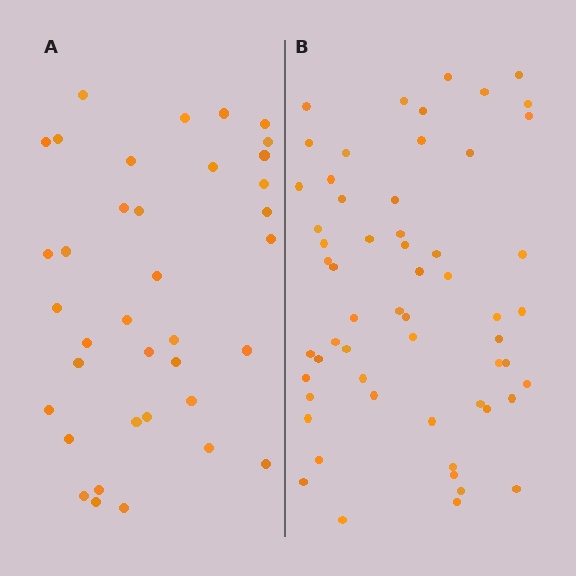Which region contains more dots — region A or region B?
Region B (the right region) has more dots.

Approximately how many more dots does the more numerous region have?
Region B has approximately 20 more dots than region A.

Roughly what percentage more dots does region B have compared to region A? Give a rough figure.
About 55% more.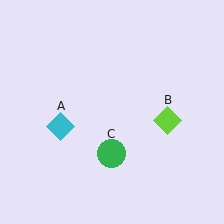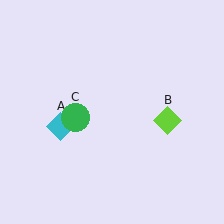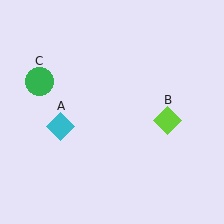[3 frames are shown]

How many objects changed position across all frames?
1 object changed position: green circle (object C).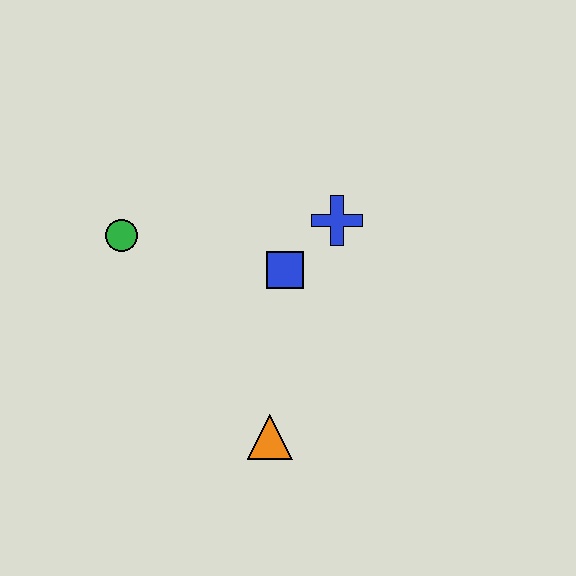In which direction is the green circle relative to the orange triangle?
The green circle is above the orange triangle.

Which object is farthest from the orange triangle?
The green circle is farthest from the orange triangle.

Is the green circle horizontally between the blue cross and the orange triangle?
No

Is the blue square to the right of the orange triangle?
Yes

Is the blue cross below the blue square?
No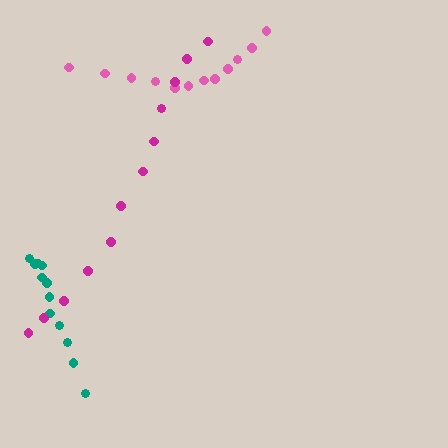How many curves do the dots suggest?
There are 3 distinct paths.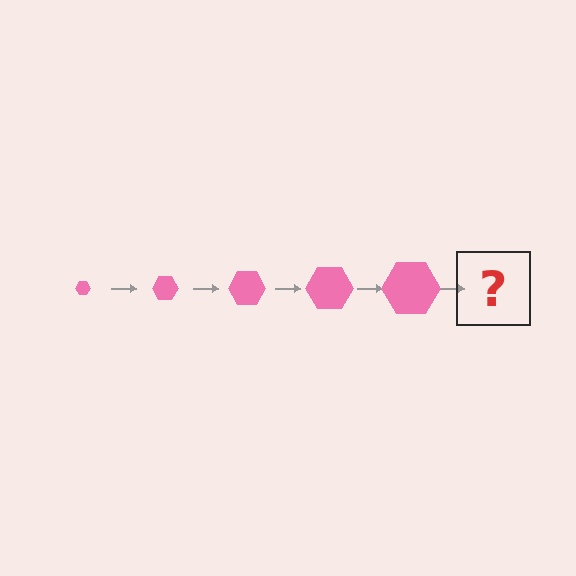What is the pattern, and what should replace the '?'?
The pattern is that the hexagon gets progressively larger each step. The '?' should be a pink hexagon, larger than the previous one.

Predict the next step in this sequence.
The next step is a pink hexagon, larger than the previous one.